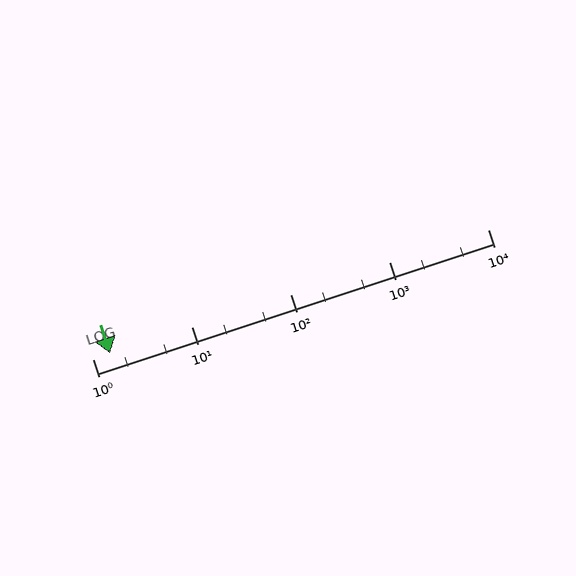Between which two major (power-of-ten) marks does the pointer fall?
The pointer is between 1 and 10.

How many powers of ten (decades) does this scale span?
The scale spans 4 decades, from 1 to 10000.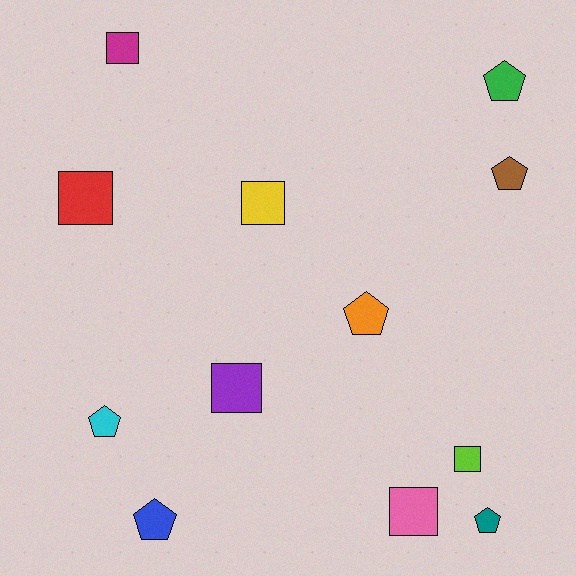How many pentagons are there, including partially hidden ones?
There are 6 pentagons.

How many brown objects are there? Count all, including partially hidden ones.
There is 1 brown object.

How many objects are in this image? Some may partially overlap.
There are 12 objects.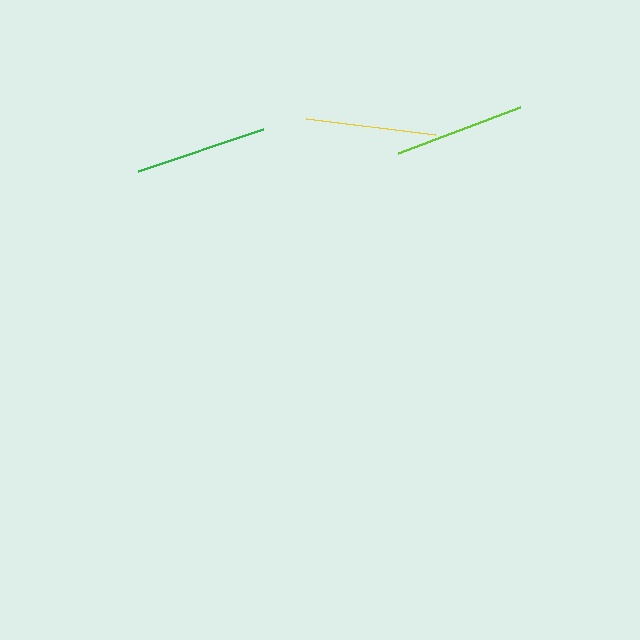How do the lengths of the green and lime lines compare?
The green and lime lines are approximately the same length.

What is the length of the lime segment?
The lime segment is approximately 130 pixels long.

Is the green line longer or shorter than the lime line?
The green line is longer than the lime line.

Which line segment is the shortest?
The yellow line is the shortest at approximately 130 pixels.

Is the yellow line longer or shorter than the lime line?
The lime line is longer than the yellow line.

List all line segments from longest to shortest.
From longest to shortest: green, lime, yellow.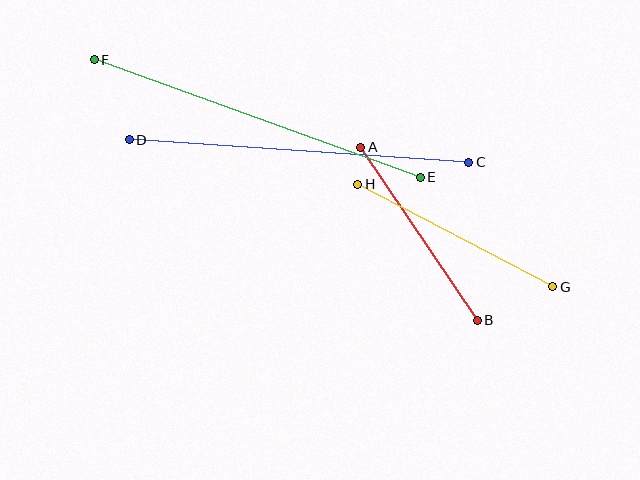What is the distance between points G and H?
The distance is approximately 220 pixels.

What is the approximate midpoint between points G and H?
The midpoint is at approximately (455, 235) pixels.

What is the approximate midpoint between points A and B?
The midpoint is at approximately (419, 234) pixels.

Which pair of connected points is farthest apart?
Points E and F are farthest apart.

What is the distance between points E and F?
The distance is approximately 346 pixels.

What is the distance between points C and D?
The distance is approximately 340 pixels.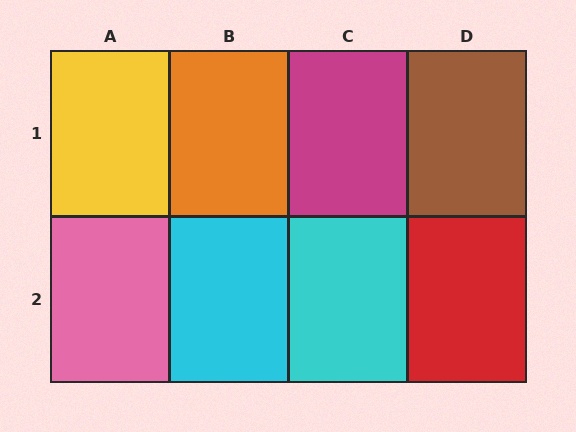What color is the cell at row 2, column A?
Pink.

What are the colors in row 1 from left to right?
Yellow, orange, magenta, brown.